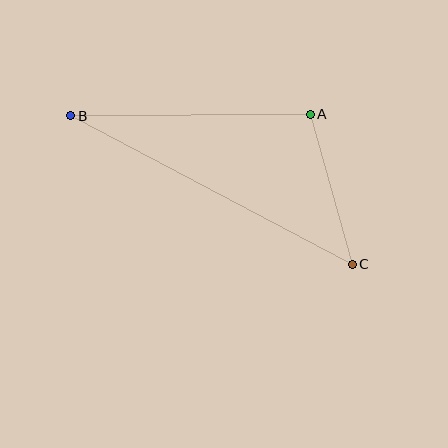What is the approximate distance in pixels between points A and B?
The distance between A and B is approximately 240 pixels.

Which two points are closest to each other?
Points A and C are closest to each other.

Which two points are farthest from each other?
Points B and C are farthest from each other.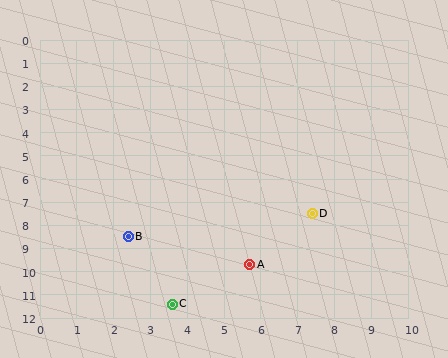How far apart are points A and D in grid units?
Points A and D are about 2.8 grid units apart.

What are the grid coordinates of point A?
Point A is at approximately (5.7, 9.7).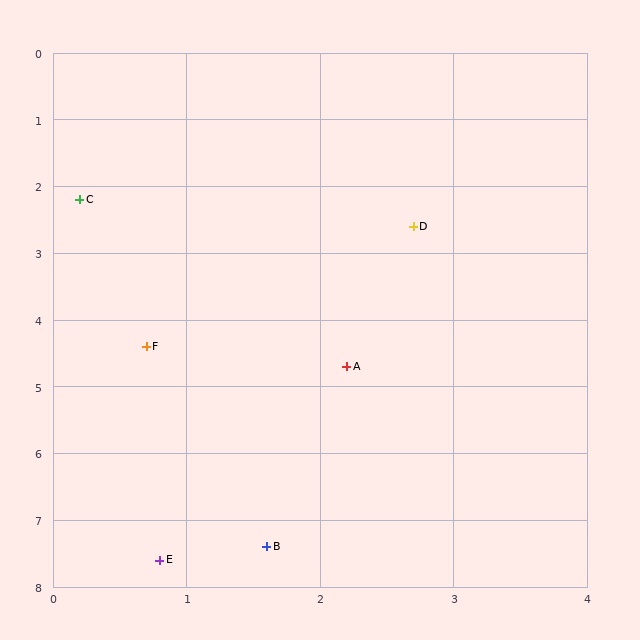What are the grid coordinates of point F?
Point F is at approximately (0.7, 4.4).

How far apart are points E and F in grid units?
Points E and F are about 3.2 grid units apart.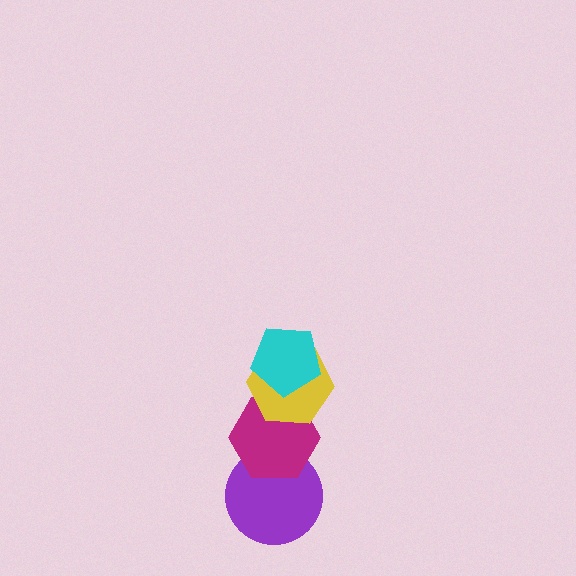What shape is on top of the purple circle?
The magenta hexagon is on top of the purple circle.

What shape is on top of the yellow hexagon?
The cyan pentagon is on top of the yellow hexagon.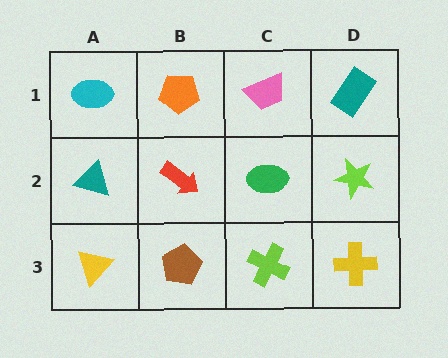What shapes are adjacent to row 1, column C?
A green ellipse (row 2, column C), an orange pentagon (row 1, column B), a teal rectangle (row 1, column D).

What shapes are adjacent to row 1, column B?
A red arrow (row 2, column B), a cyan ellipse (row 1, column A), a pink trapezoid (row 1, column C).